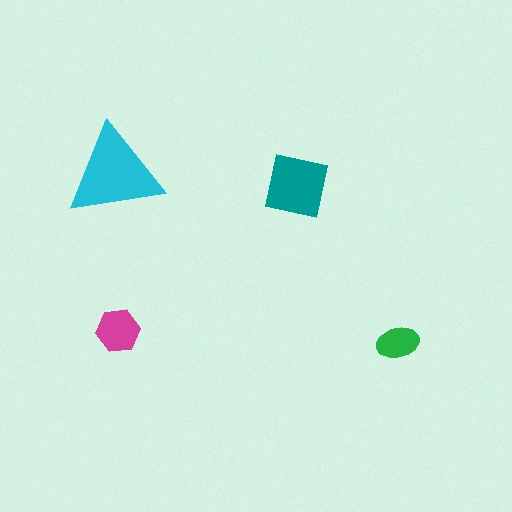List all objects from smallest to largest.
The green ellipse, the magenta hexagon, the teal square, the cyan triangle.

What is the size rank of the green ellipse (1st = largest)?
4th.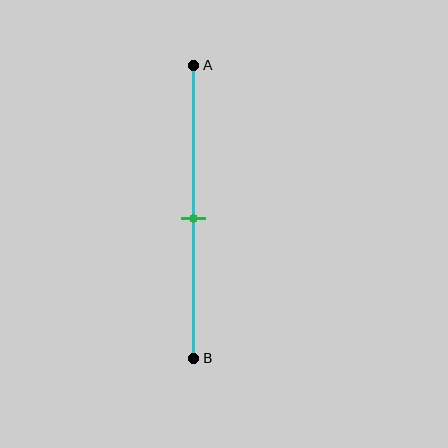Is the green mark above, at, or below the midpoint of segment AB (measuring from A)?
The green mark is approximately at the midpoint of segment AB.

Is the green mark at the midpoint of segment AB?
Yes, the mark is approximately at the midpoint.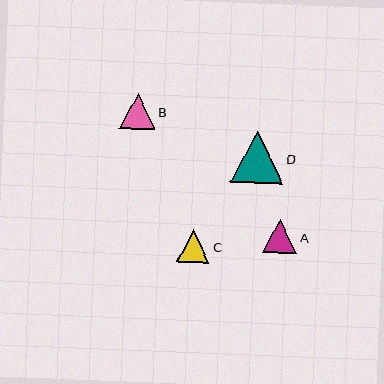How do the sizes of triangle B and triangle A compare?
Triangle B and triangle A are approximately the same size.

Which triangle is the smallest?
Triangle C is the smallest with a size of approximately 32 pixels.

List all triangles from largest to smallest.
From largest to smallest: D, B, A, C.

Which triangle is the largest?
Triangle D is the largest with a size of approximately 52 pixels.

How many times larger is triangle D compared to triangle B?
Triangle D is approximately 1.4 times the size of triangle B.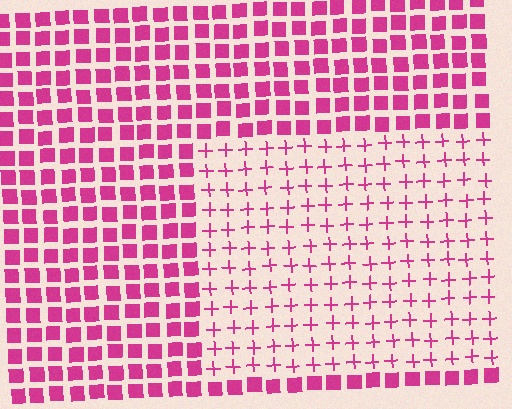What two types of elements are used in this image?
The image uses plus signs inside the rectangle region and squares outside it.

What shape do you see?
I see a rectangle.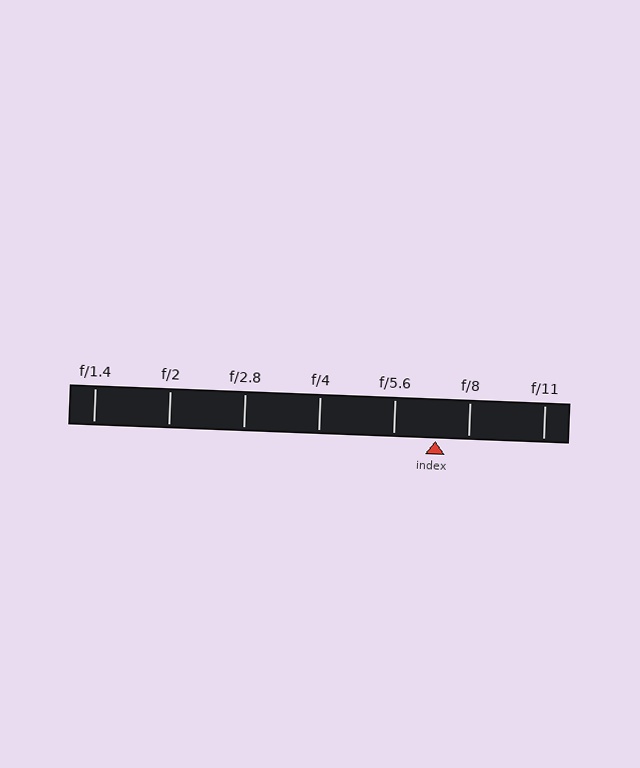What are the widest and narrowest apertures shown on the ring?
The widest aperture shown is f/1.4 and the narrowest is f/11.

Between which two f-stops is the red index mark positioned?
The index mark is between f/5.6 and f/8.